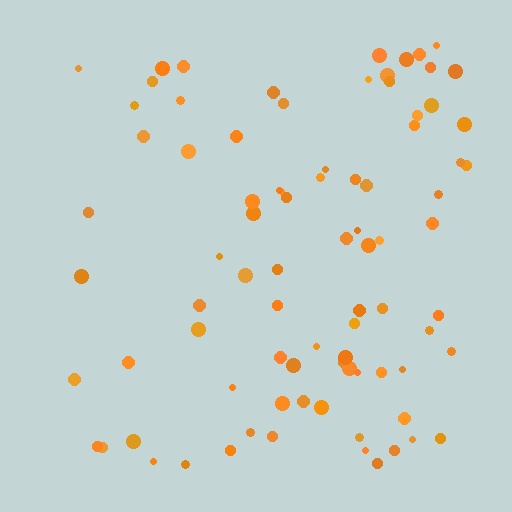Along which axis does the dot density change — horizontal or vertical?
Horizontal.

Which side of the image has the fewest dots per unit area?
The left.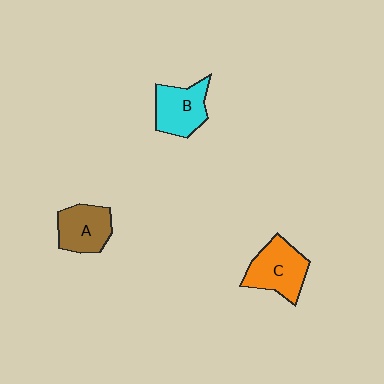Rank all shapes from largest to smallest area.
From largest to smallest: C (orange), B (cyan), A (brown).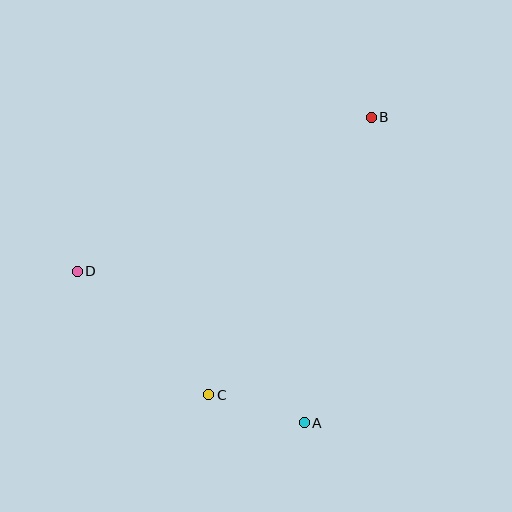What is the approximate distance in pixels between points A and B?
The distance between A and B is approximately 313 pixels.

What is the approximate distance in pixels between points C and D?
The distance between C and D is approximately 181 pixels.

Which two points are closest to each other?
Points A and C are closest to each other.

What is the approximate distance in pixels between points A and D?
The distance between A and D is approximately 273 pixels.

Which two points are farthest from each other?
Points B and D are farthest from each other.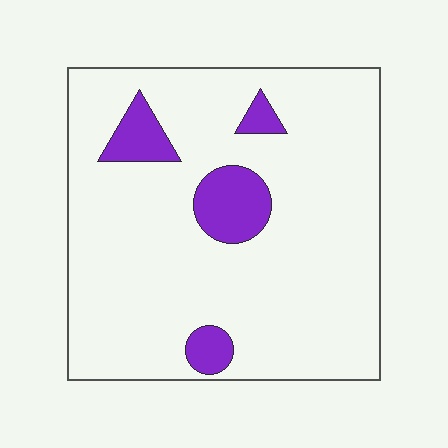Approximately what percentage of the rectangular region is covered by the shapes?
Approximately 10%.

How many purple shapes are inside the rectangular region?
4.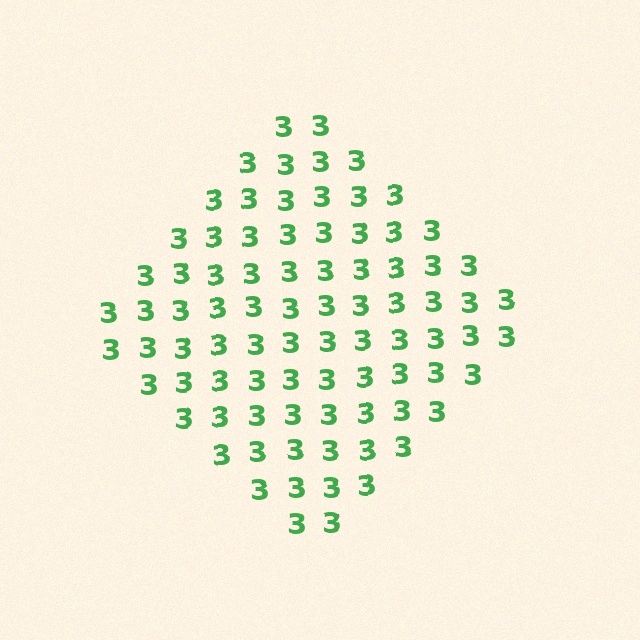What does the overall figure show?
The overall figure shows a diamond.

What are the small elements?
The small elements are digit 3's.